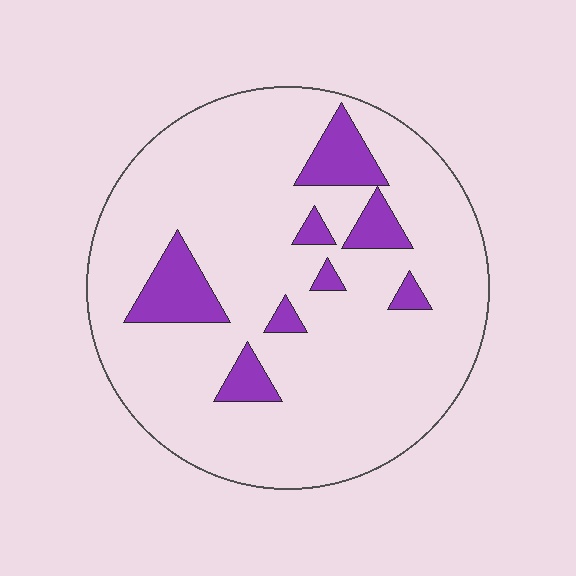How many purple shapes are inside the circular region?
8.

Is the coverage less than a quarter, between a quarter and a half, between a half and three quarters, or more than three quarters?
Less than a quarter.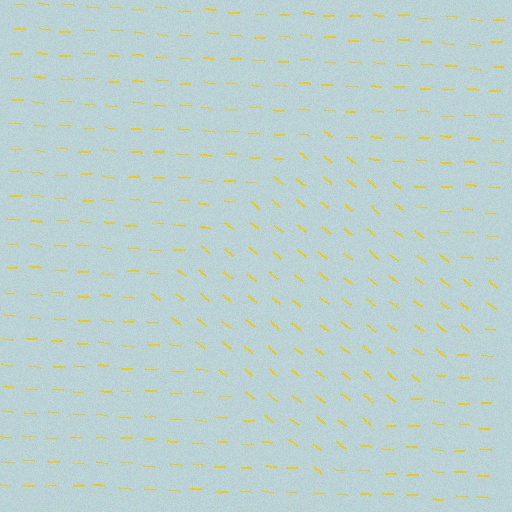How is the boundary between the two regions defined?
The boundary is defined purely by a change in line orientation (approximately 34 degrees difference). All lines are the same color and thickness.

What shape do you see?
I see a diamond.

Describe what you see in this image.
The image is filled with small yellow line segments. A diamond region in the image has lines oriented differently from the surrounding lines, creating a visible texture boundary.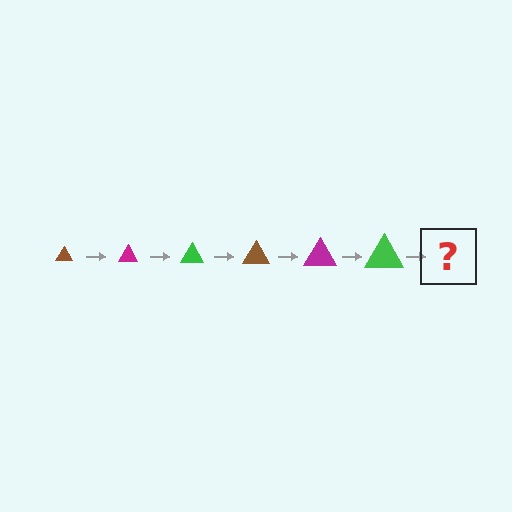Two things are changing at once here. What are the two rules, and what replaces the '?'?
The two rules are that the triangle grows larger each step and the color cycles through brown, magenta, and green. The '?' should be a brown triangle, larger than the previous one.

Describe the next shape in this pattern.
It should be a brown triangle, larger than the previous one.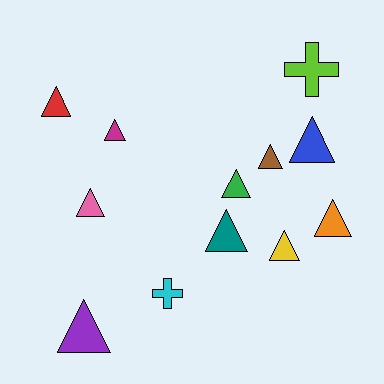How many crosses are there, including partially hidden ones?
There are 2 crosses.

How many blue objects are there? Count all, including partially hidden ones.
There is 1 blue object.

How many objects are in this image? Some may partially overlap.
There are 12 objects.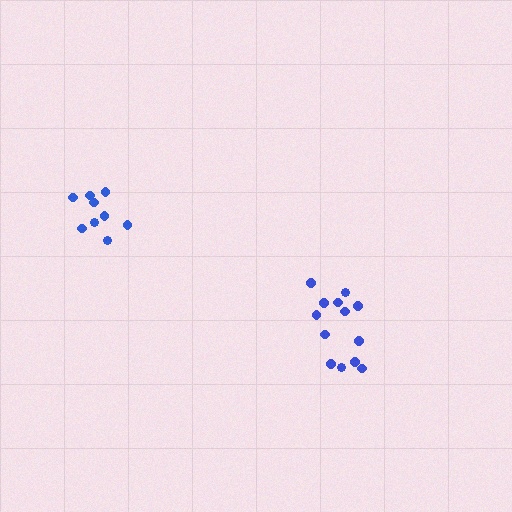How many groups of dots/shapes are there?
There are 2 groups.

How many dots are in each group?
Group 1: 13 dots, Group 2: 9 dots (22 total).